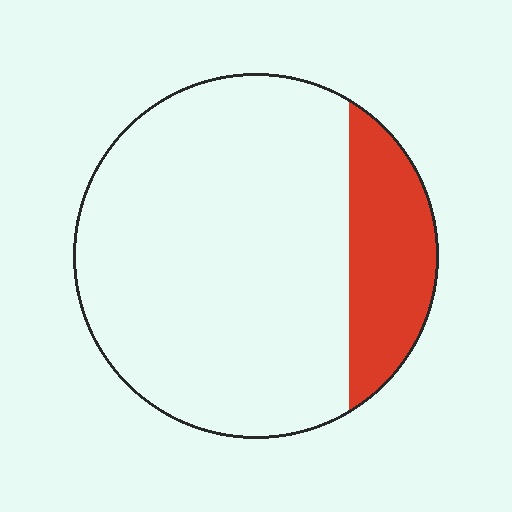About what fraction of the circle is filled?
About one fifth (1/5).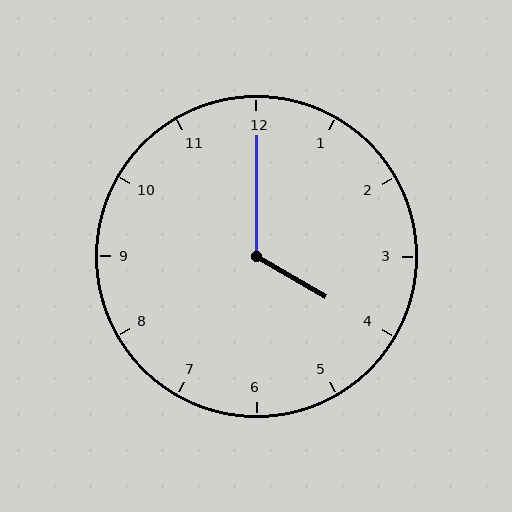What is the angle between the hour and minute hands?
Approximately 120 degrees.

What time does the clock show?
4:00.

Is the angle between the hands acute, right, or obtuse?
It is obtuse.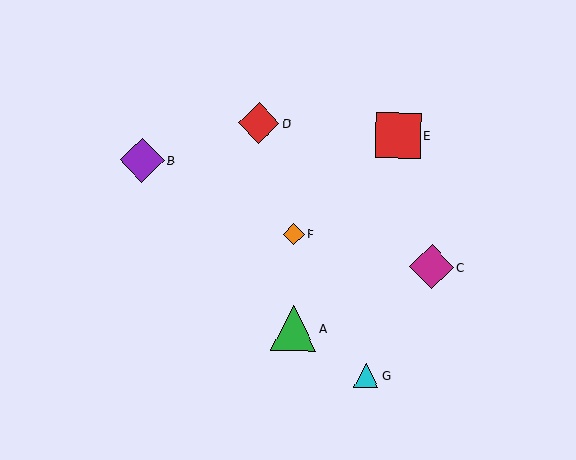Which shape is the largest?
The green triangle (labeled A) is the largest.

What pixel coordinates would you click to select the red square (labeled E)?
Click at (398, 135) to select the red square E.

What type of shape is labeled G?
Shape G is a cyan triangle.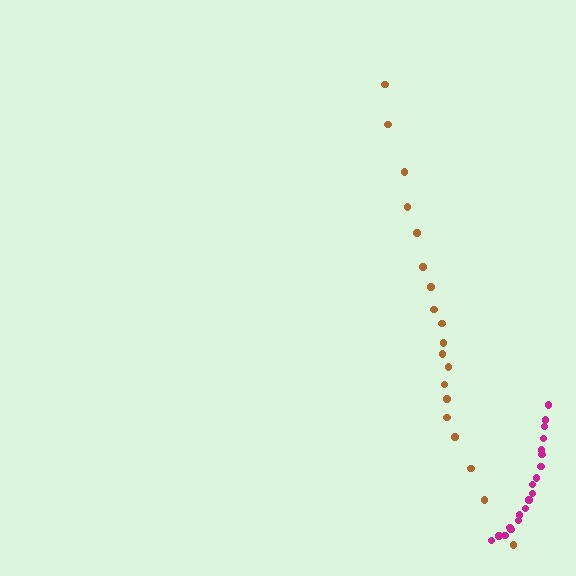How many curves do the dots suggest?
There are 2 distinct paths.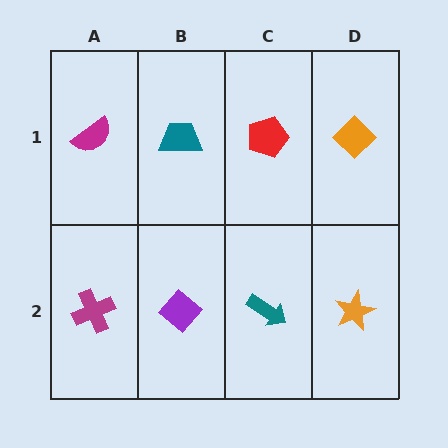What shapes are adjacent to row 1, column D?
An orange star (row 2, column D), a red pentagon (row 1, column C).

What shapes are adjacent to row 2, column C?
A red pentagon (row 1, column C), a purple diamond (row 2, column B), an orange star (row 2, column D).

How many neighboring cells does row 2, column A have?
2.